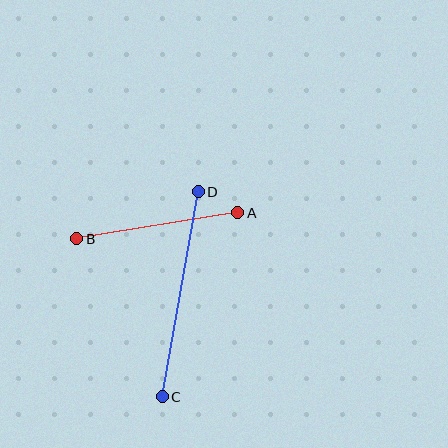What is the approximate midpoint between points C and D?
The midpoint is at approximately (180, 294) pixels.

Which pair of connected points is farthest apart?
Points C and D are farthest apart.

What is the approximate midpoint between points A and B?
The midpoint is at approximately (157, 226) pixels.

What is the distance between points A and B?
The distance is approximately 163 pixels.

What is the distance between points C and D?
The distance is approximately 208 pixels.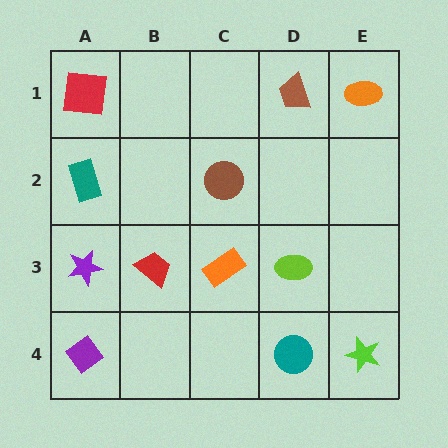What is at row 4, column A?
A purple diamond.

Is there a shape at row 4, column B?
No, that cell is empty.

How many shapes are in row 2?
2 shapes.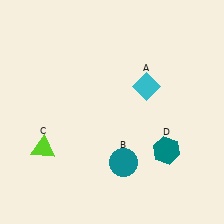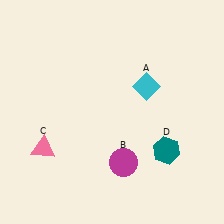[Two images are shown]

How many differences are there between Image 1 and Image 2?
There are 2 differences between the two images.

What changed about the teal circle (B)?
In Image 1, B is teal. In Image 2, it changed to magenta.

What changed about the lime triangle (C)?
In Image 1, C is lime. In Image 2, it changed to pink.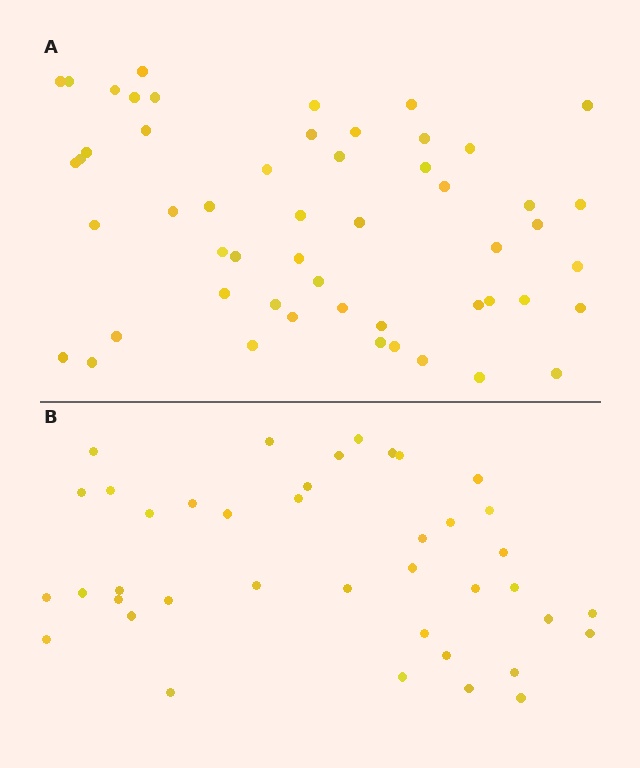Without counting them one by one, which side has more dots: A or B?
Region A (the top region) has more dots.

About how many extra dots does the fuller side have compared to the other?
Region A has approximately 15 more dots than region B.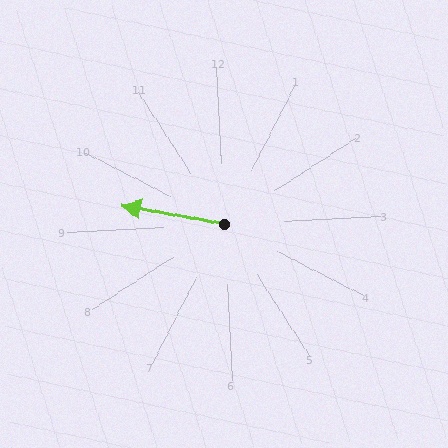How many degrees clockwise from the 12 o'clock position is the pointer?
Approximately 283 degrees.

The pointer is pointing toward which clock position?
Roughly 9 o'clock.